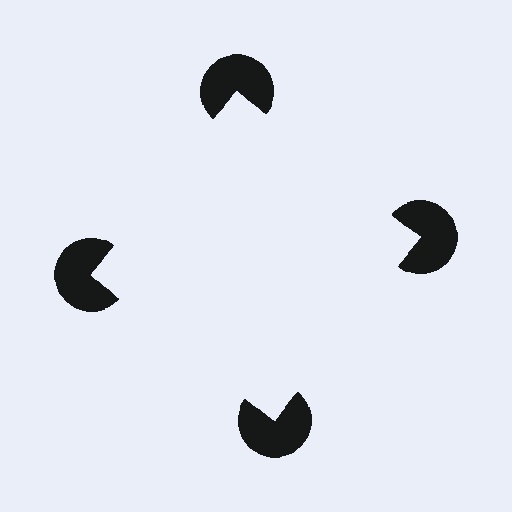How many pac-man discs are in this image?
There are 4 — one at each vertex of the illusory square.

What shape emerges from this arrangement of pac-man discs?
An illusory square — its edges are inferred from the aligned wedge cuts in the pac-man discs, not physically drawn.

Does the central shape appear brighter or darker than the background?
It typically appears slightly brighter than the background, even though no actual brightness change is drawn.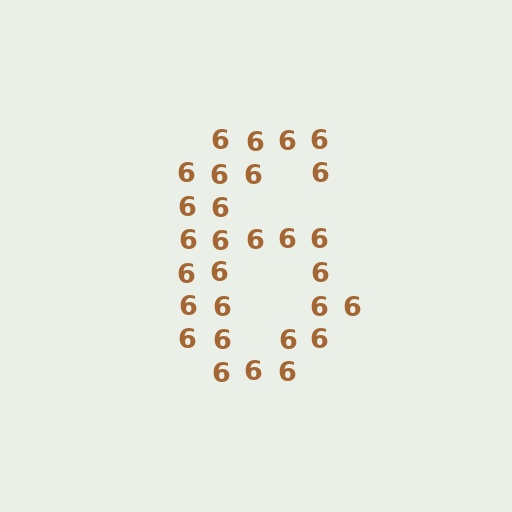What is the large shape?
The large shape is the digit 6.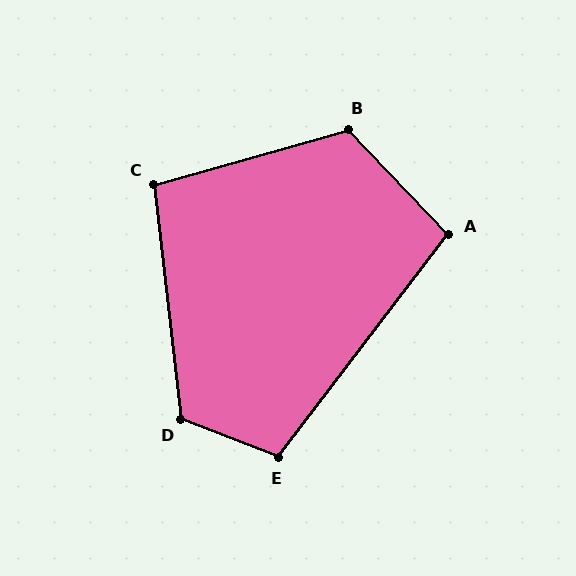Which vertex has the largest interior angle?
B, at approximately 118 degrees.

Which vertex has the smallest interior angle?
A, at approximately 99 degrees.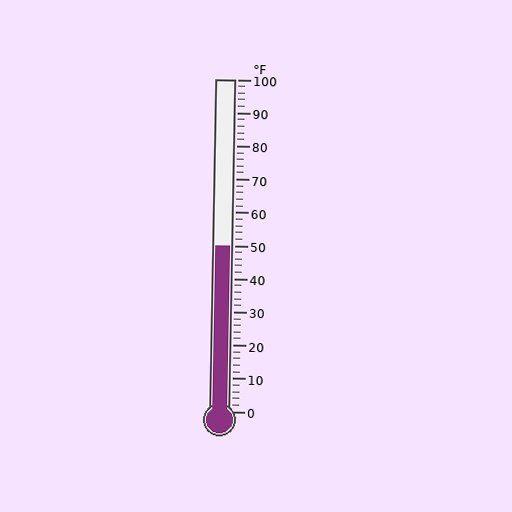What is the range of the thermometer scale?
The thermometer scale ranges from 0°F to 100°F.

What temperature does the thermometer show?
The thermometer shows approximately 50°F.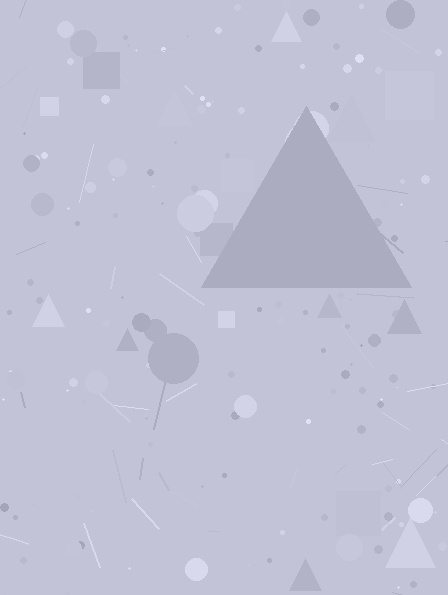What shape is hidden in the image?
A triangle is hidden in the image.